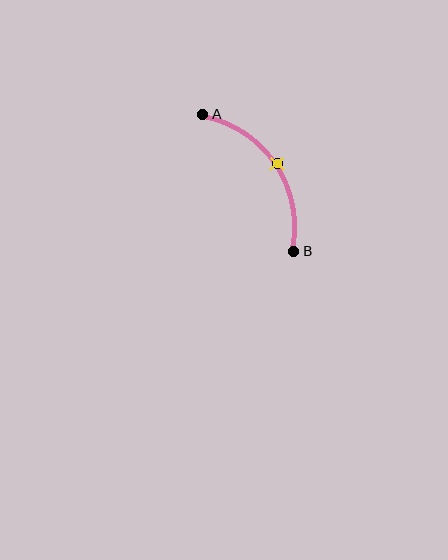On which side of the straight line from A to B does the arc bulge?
The arc bulges above and to the right of the straight line connecting A and B.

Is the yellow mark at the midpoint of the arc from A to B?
Yes. The yellow mark lies on the arc at equal arc-length from both A and B — it is the arc midpoint.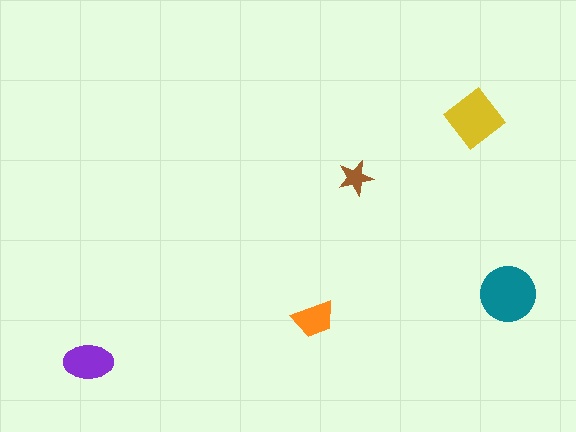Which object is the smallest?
The brown star.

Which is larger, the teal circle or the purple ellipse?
The teal circle.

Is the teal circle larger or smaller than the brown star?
Larger.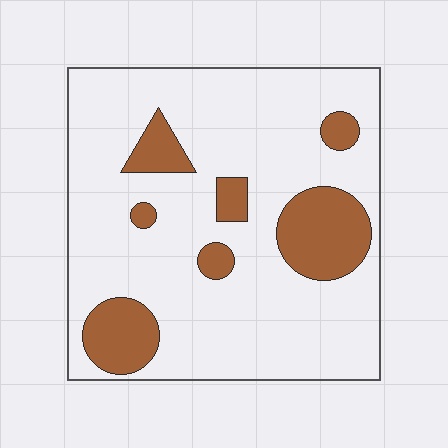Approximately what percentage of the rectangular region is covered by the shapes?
Approximately 20%.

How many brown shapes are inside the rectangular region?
7.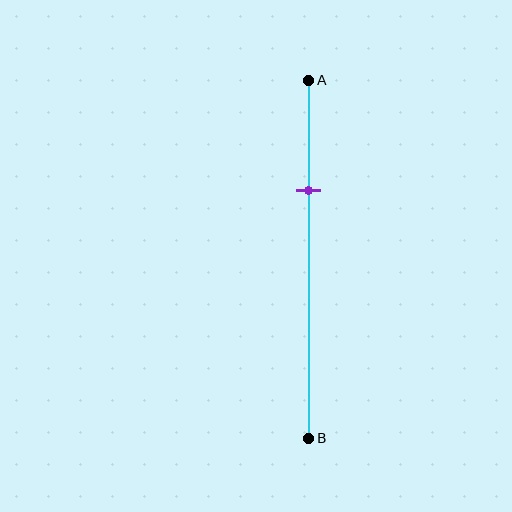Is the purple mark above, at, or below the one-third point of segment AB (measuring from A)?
The purple mark is approximately at the one-third point of segment AB.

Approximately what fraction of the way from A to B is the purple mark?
The purple mark is approximately 30% of the way from A to B.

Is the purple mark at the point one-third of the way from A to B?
Yes, the mark is approximately at the one-third point.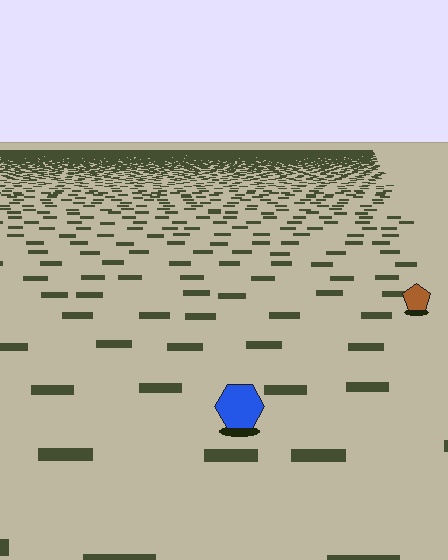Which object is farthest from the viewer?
The brown pentagon is farthest from the viewer. It appears smaller and the ground texture around it is denser.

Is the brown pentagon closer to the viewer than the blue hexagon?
No. The blue hexagon is closer — you can tell from the texture gradient: the ground texture is coarser near it.